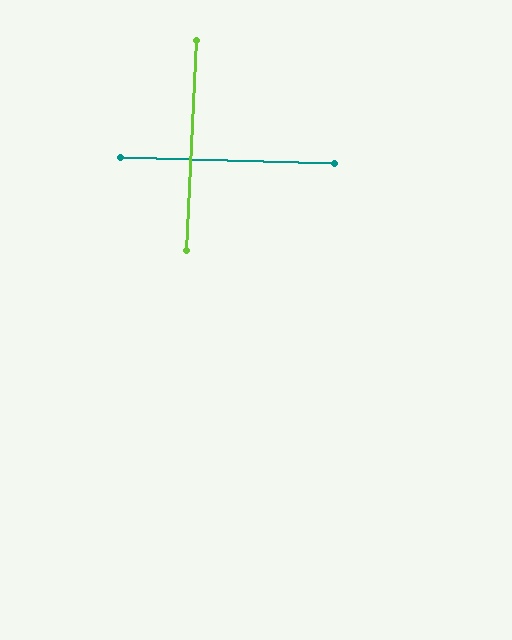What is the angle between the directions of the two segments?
Approximately 89 degrees.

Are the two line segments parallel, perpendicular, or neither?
Perpendicular — they meet at approximately 89°.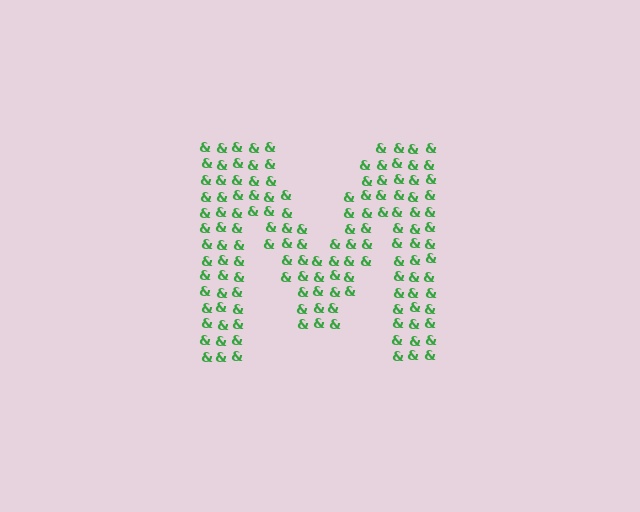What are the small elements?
The small elements are ampersands.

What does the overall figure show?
The overall figure shows the letter M.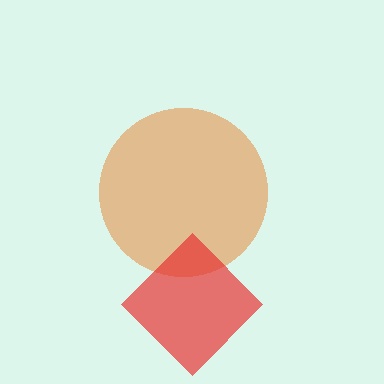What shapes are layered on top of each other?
The layered shapes are: an orange circle, a red diamond.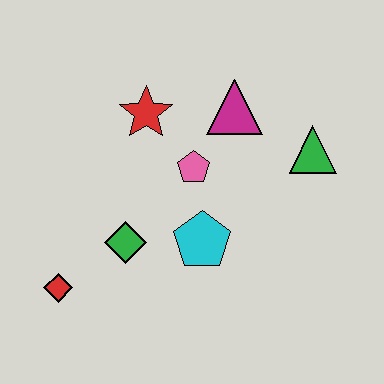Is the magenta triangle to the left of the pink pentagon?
No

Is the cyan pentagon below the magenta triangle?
Yes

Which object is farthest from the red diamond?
The green triangle is farthest from the red diamond.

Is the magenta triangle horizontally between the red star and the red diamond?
No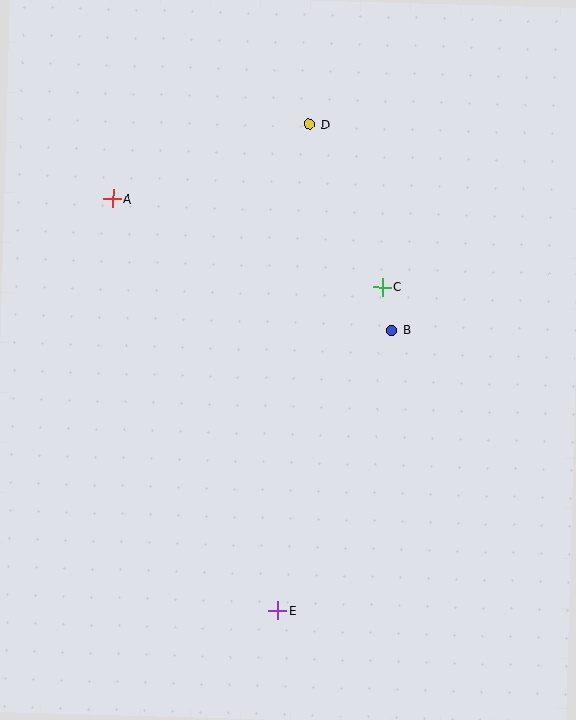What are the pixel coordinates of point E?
Point E is at (278, 611).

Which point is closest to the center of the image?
Point B at (392, 330) is closest to the center.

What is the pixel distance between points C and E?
The distance between C and E is 340 pixels.